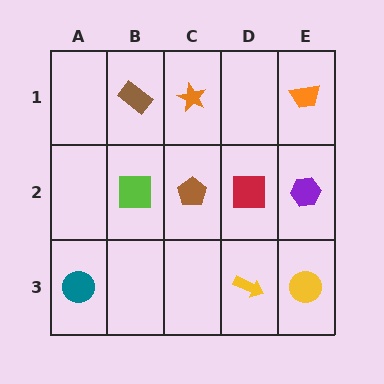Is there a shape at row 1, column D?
No, that cell is empty.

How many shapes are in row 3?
3 shapes.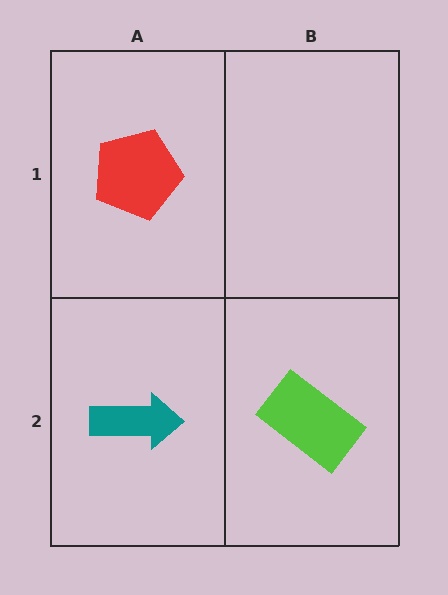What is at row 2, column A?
A teal arrow.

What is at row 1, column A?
A red pentagon.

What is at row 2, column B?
A lime rectangle.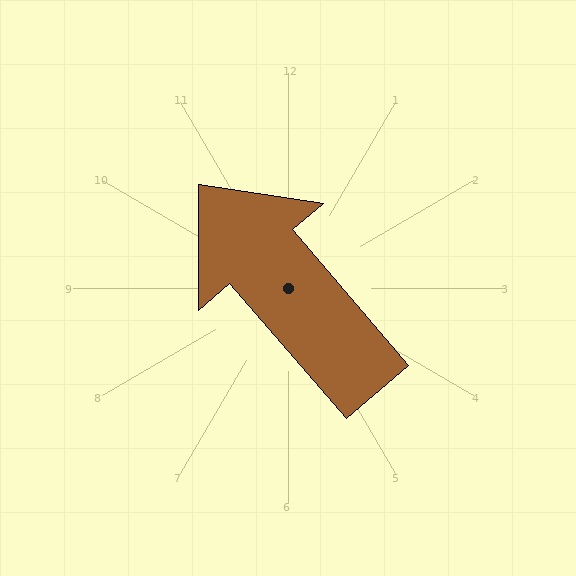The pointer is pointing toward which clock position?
Roughly 11 o'clock.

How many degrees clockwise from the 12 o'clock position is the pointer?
Approximately 319 degrees.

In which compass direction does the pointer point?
Northwest.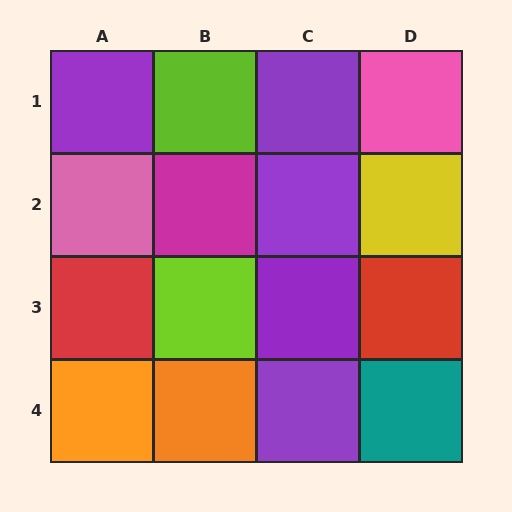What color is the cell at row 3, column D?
Red.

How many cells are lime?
2 cells are lime.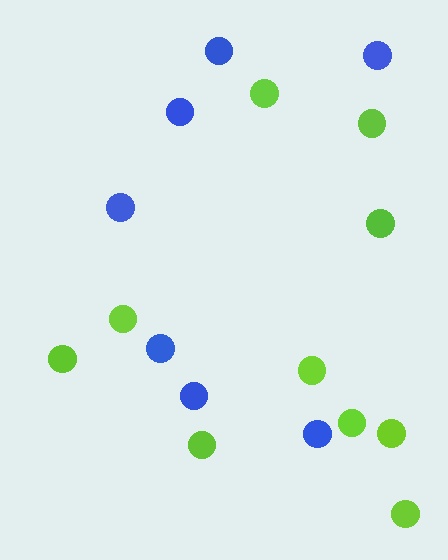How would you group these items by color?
There are 2 groups: one group of blue circles (7) and one group of lime circles (10).